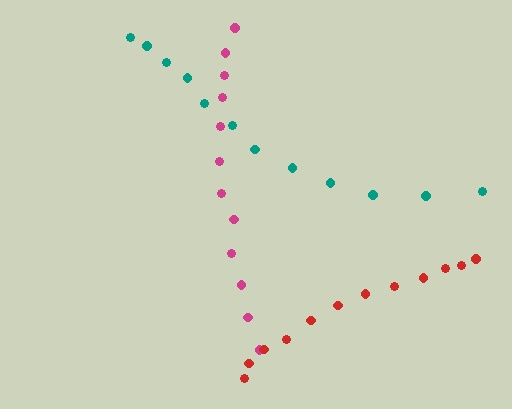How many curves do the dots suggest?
There are 3 distinct paths.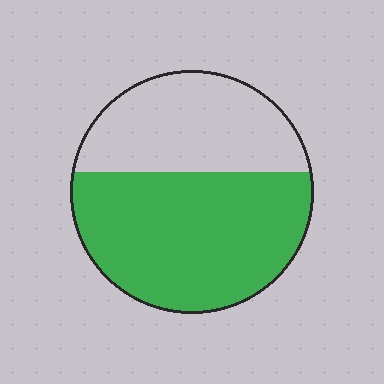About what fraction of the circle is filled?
About three fifths (3/5).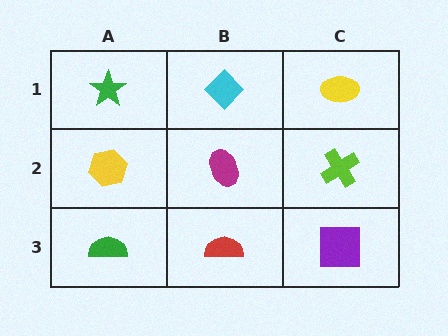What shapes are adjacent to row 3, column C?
A lime cross (row 2, column C), a red semicircle (row 3, column B).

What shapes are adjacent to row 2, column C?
A yellow ellipse (row 1, column C), a purple square (row 3, column C), a magenta ellipse (row 2, column B).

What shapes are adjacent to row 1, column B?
A magenta ellipse (row 2, column B), a green star (row 1, column A), a yellow ellipse (row 1, column C).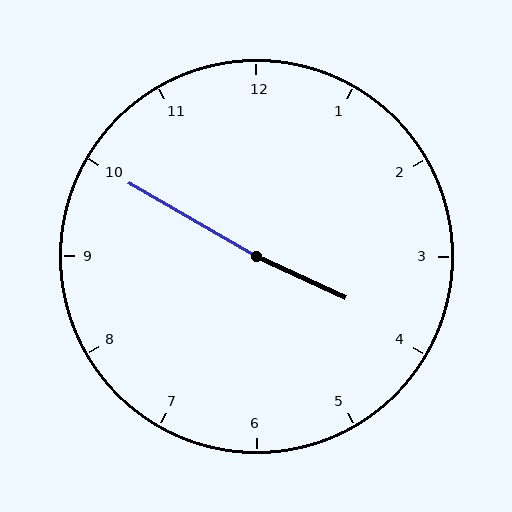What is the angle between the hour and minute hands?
Approximately 175 degrees.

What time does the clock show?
3:50.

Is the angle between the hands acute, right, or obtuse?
It is obtuse.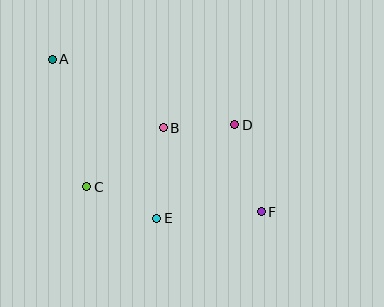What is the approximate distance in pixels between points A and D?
The distance between A and D is approximately 194 pixels.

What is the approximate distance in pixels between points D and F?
The distance between D and F is approximately 91 pixels.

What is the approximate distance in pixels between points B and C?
The distance between B and C is approximately 96 pixels.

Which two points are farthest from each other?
Points A and F are farthest from each other.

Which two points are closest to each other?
Points B and D are closest to each other.